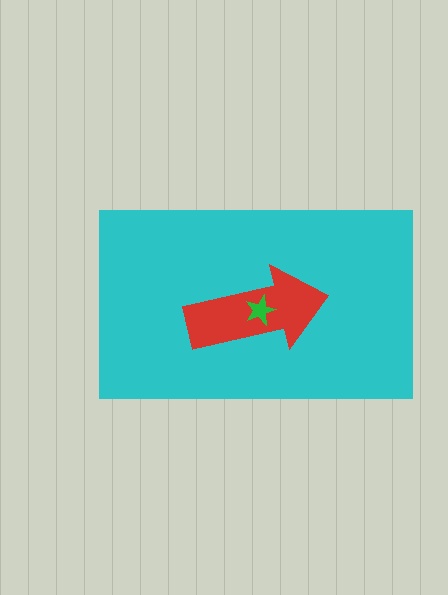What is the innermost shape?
The green star.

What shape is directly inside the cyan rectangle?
The red arrow.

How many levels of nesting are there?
3.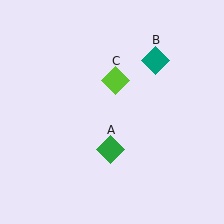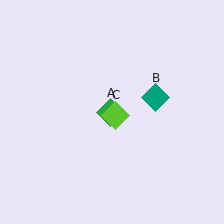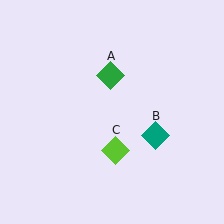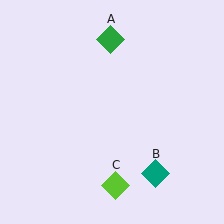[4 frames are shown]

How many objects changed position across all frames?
3 objects changed position: green diamond (object A), teal diamond (object B), lime diamond (object C).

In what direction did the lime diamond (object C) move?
The lime diamond (object C) moved down.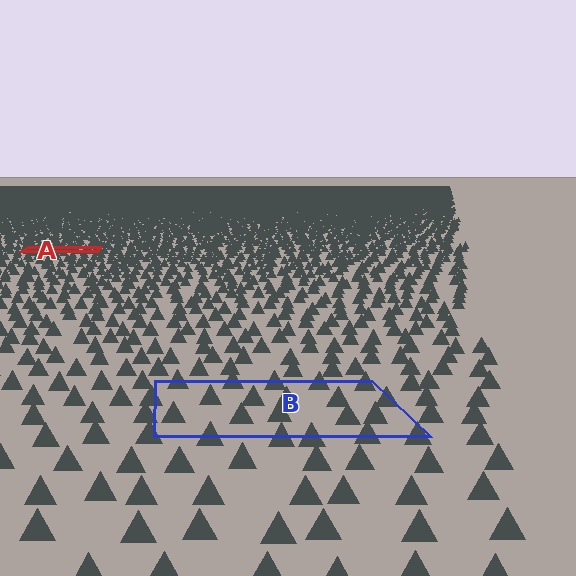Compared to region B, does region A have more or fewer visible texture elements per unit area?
Region A has more texture elements per unit area — they are packed more densely because it is farther away.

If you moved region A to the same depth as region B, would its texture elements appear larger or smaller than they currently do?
They would appear larger. At a closer depth, the same texture elements are projected at a bigger on-screen size.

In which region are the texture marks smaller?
The texture marks are smaller in region A, because it is farther away.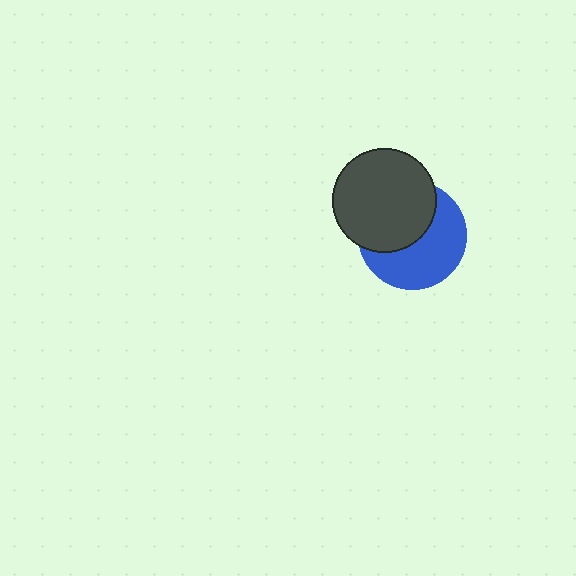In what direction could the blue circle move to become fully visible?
The blue circle could move toward the lower-right. That would shift it out from behind the dark gray circle entirely.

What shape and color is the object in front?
The object in front is a dark gray circle.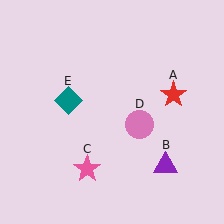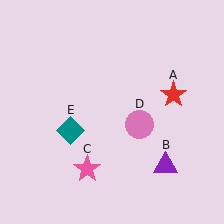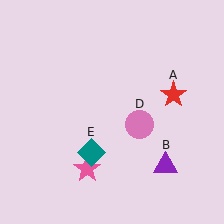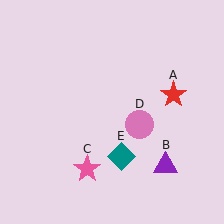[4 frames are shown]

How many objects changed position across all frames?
1 object changed position: teal diamond (object E).